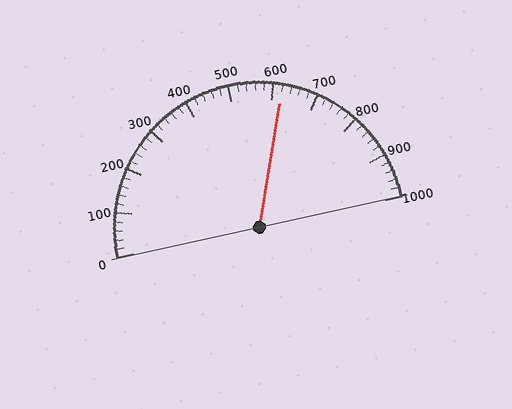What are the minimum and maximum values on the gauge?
The gauge ranges from 0 to 1000.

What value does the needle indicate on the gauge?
The needle indicates approximately 620.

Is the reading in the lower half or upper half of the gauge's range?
The reading is in the upper half of the range (0 to 1000).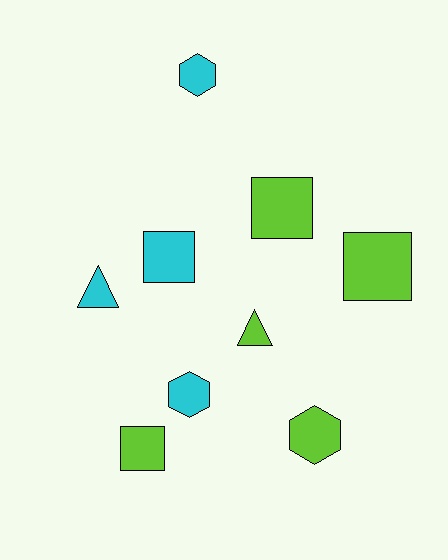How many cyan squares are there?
There is 1 cyan square.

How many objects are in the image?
There are 9 objects.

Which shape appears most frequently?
Square, with 4 objects.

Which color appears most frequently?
Lime, with 5 objects.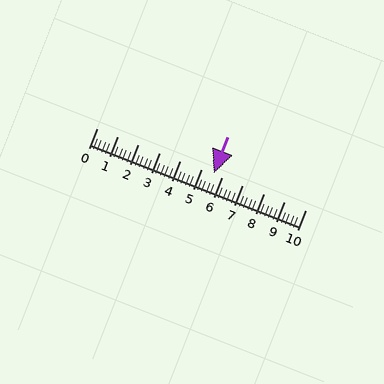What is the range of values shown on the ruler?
The ruler shows values from 0 to 10.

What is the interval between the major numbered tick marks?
The major tick marks are spaced 1 units apart.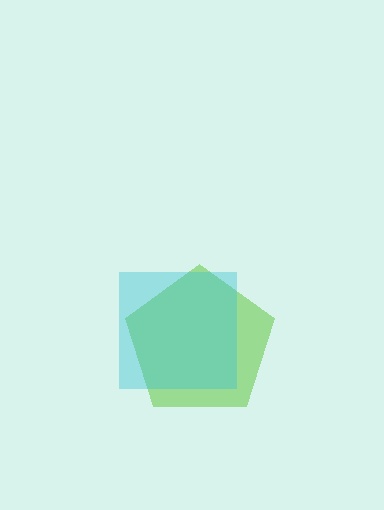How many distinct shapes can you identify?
There are 2 distinct shapes: a lime pentagon, a cyan square.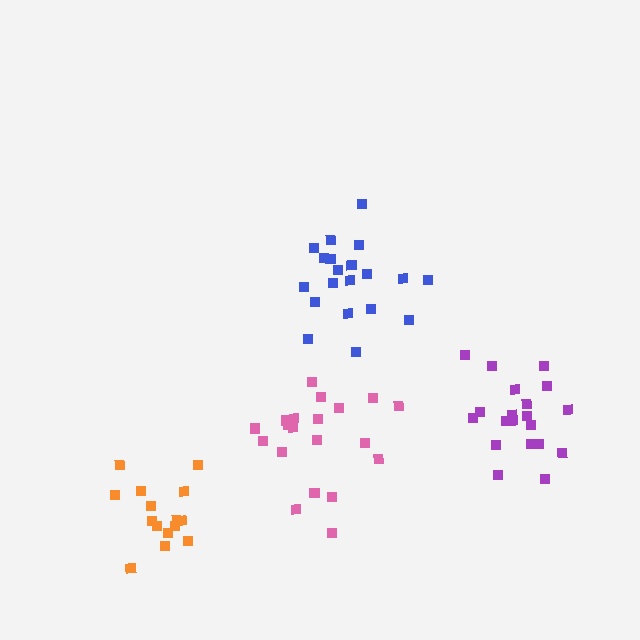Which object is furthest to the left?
The orange cluster is leftmost.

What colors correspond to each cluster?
The clusters are colored: pink, orange, purple, blue.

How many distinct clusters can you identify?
There are 4 distinct clusters.